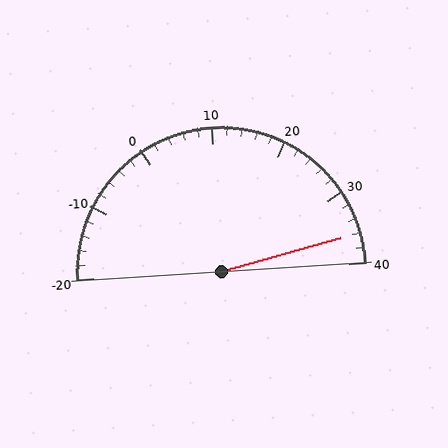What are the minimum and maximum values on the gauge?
The gauge ranges from -20 to 40.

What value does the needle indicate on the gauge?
The needle indicates approximately 36.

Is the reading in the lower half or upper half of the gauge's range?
The reading is in the upper half of the range (-20 to 40).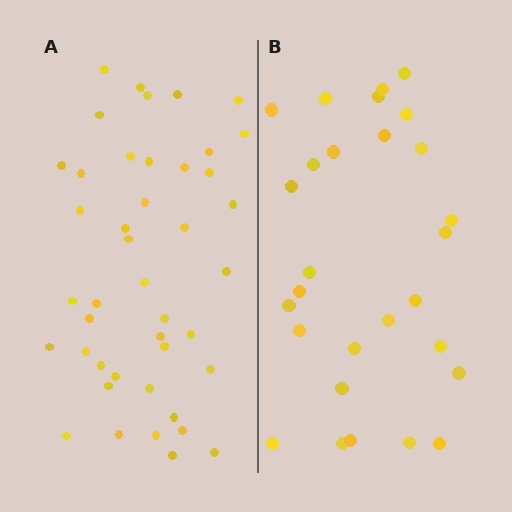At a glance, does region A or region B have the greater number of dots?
Region A (the left region) has more dots.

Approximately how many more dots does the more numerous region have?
Region A has approximately 15 more dots than region B.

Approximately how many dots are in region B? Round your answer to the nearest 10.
About 30 dots. (The exact count is 28, which rounds to 30.)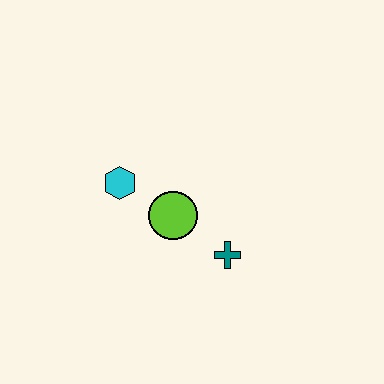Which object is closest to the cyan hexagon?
The lime circle is closest to the cyan hexagon.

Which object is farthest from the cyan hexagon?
The teal cross is farthest from the cyan hexagon.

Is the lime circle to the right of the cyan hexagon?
Yes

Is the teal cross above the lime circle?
No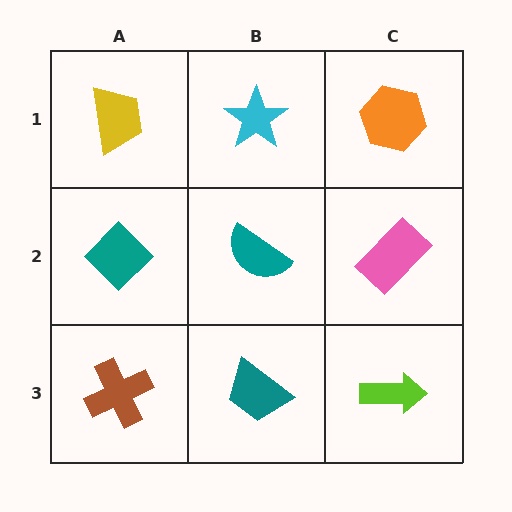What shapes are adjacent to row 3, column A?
A teal diamond (row 2, column A), a teal trapezoid (row 3, column B).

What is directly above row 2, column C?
An orange hexagon.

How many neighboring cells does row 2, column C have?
3.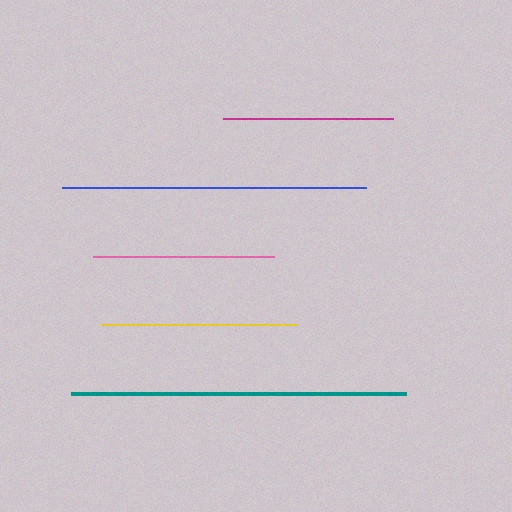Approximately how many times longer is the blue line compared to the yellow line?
The blue line is approximately 1.6 times the length of the yellow line.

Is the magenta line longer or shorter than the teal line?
The teal line is longer than the magenta line.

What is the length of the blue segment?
The blue segment is approximately 304 pixels long.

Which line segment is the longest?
The teal line is the longest at approximately 336 pixels.